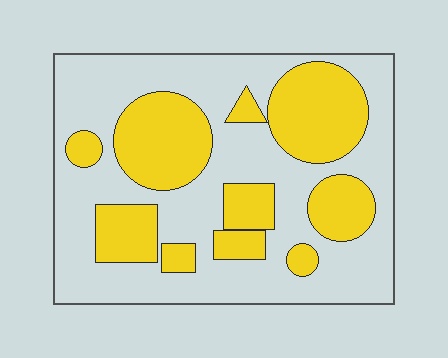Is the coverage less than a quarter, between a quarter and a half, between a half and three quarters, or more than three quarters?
Between a quarter and a half.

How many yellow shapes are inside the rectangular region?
10.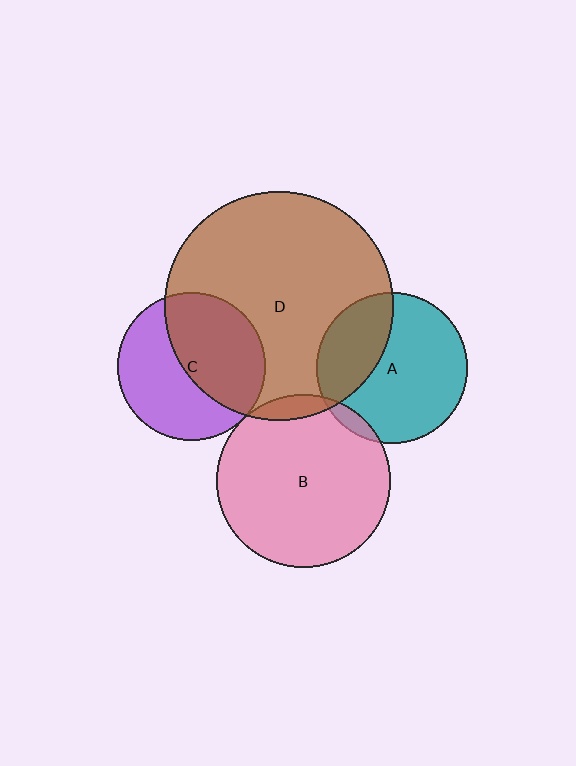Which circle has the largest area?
Circle D (brown).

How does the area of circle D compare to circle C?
Approximately 2.4 times.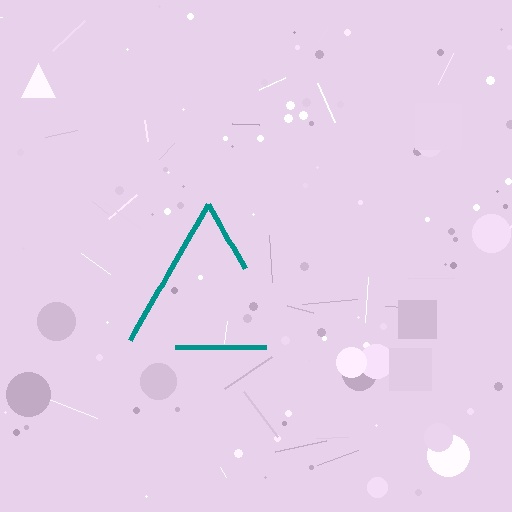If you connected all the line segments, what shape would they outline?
They would outline a triangle.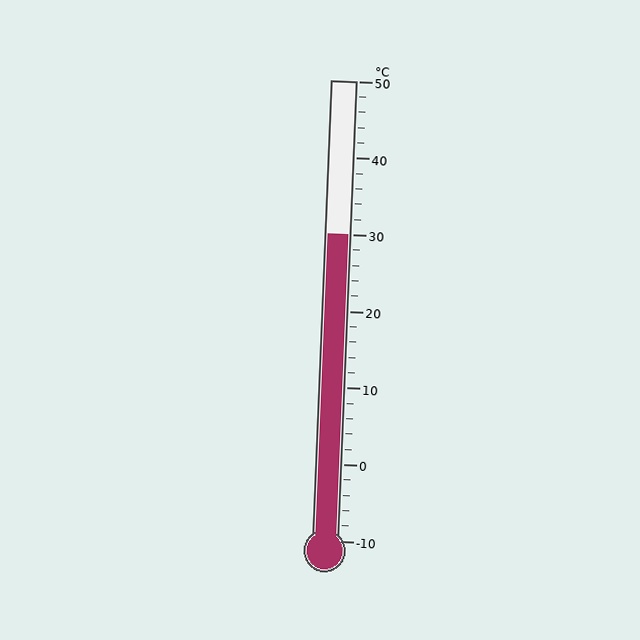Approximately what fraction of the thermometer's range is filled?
The thermometer is filled to approximately 65% of its range.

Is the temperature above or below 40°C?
The temperature is below 40°C.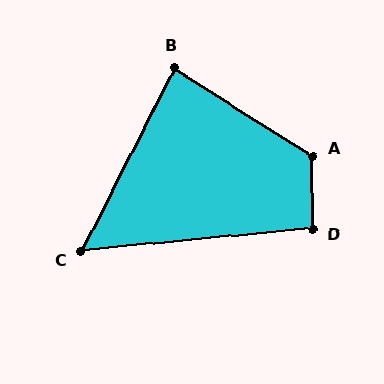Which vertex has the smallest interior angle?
C, at approximately 58 degrees.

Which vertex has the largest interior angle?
A, at approximately 122 degrees.